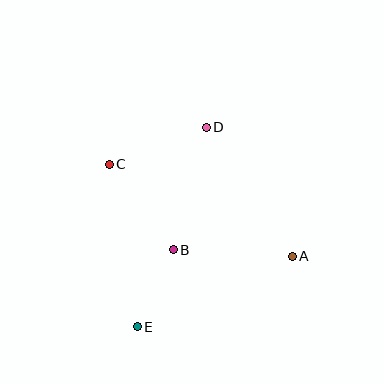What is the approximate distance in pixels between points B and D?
The distance between B and D is approximately 126 pixels.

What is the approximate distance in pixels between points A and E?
The distance between A and E is approximately 171 pixels.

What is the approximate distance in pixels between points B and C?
The distance between B and C is approximately 107 pixels.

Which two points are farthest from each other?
Points D and E are farthest from each other.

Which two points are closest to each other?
Points B and E are closest to each other.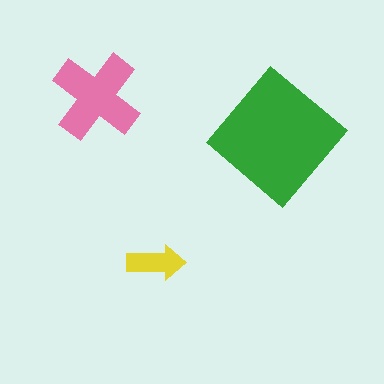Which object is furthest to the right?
The green diamond is rightmost.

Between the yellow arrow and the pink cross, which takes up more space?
The pink cross.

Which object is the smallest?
The yellow arrow.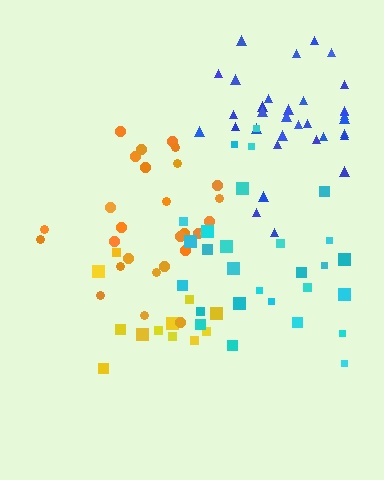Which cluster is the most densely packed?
Orange.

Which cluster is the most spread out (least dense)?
Cyan.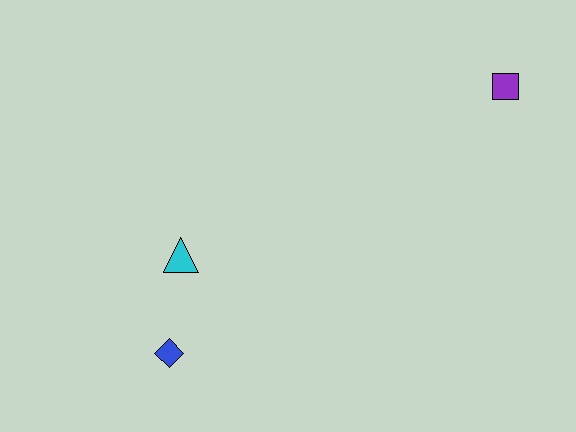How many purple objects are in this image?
There is 1 purple object.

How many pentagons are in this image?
There are no pentagons.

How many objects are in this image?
There are 3 objects.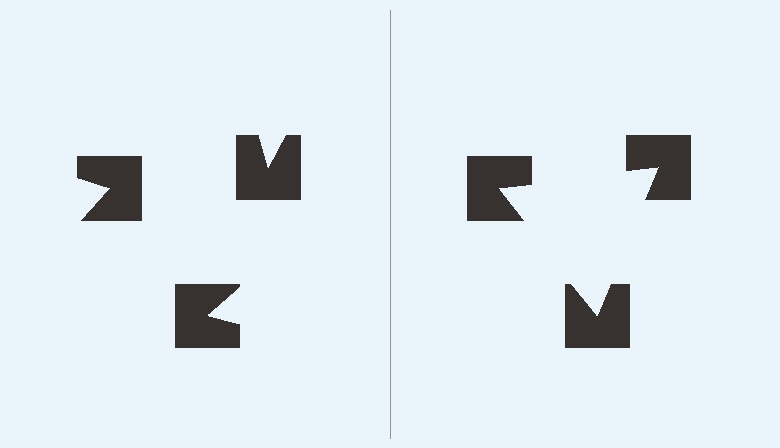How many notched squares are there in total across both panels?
6 — 3 on each side.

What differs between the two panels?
The notched squares are positioned identically on both sides; only the wedge orientations differ. On the right they align to a triangle; on the left they are misaligned.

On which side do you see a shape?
An illusory triangle appears on the right side. On the left side the wedge cuts are rotated, so no coherent shape forms.